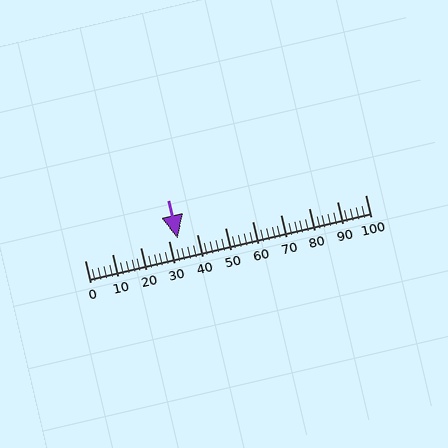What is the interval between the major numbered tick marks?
The major tick marks are spaced 10 units apart.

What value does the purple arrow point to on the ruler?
The purple arrow points to approximately 33.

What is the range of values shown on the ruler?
The ruler shows values from 0 to 100.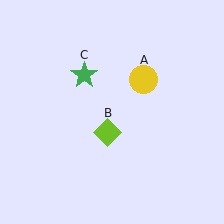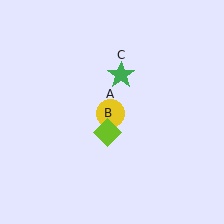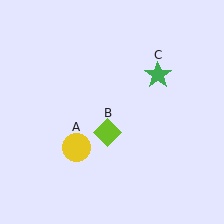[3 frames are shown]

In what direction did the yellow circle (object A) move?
The yellow circle (object A) moved down and to the left.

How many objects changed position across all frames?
2 objects changed position: yellow circle (object A), green star (object C).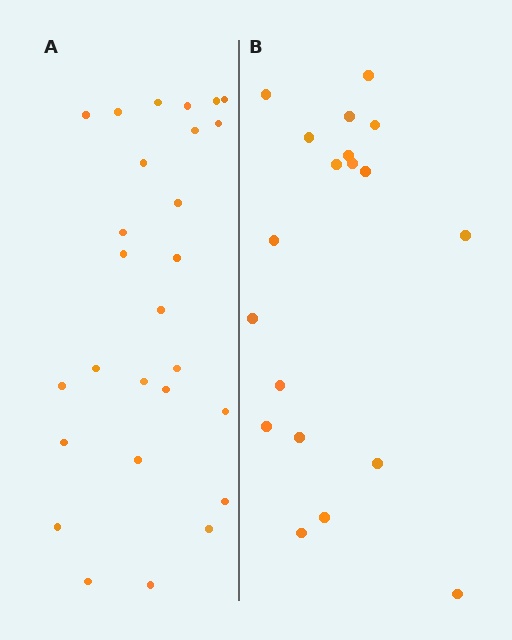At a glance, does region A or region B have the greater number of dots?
Region A (the left region) has more dots.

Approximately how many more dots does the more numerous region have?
Region A has roughly 8 or so more dots than region B.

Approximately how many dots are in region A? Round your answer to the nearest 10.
About 30 dots. (The exact count is 27, which rounds to 30.)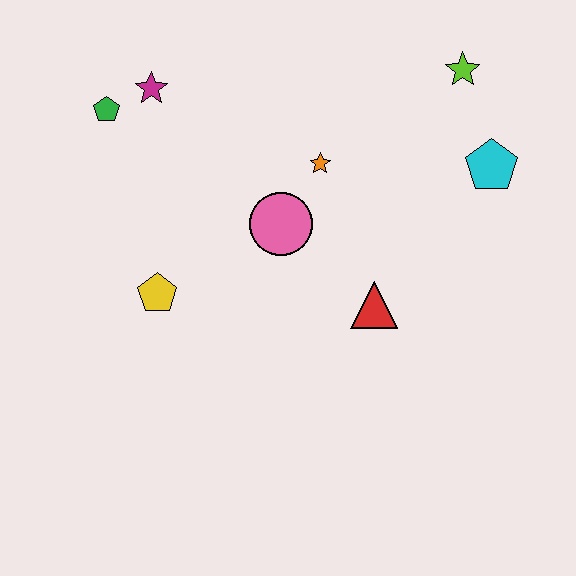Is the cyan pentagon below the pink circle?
No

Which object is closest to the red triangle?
The pink circle is closest to the red triangle.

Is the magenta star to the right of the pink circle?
No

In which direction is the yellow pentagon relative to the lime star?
The yellow pentagon is to the left of the lime star.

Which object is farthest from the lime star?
The yellow pentagon is farthest from the lime star.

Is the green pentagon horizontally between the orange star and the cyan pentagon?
No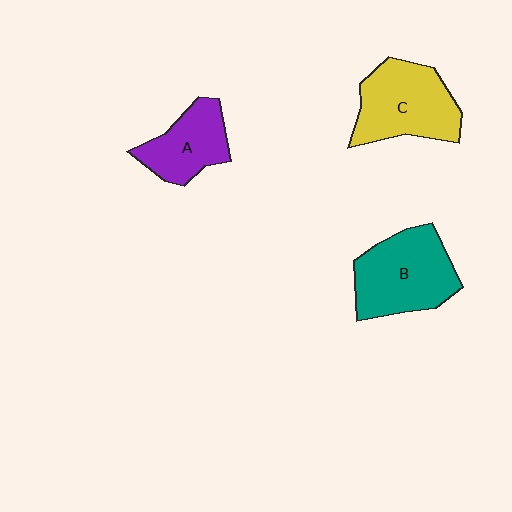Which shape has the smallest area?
Shape A (purple).